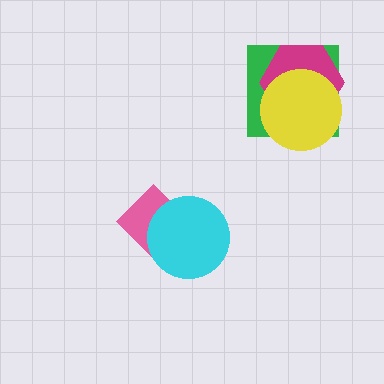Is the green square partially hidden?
Yes, it is partially covered by another shape.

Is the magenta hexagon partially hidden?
Yes, it is partially covered by another shape.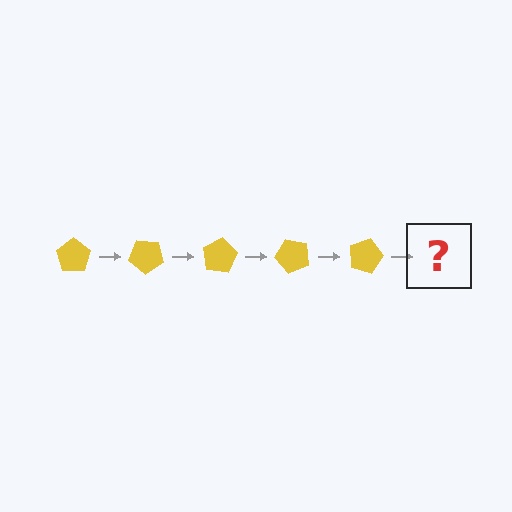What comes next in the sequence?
The next element should be a yellow pentagon rotated 200 degrees.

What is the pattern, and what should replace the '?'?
The pattern is that the pentagon rotates 40 degrees each step. The '?' should be a yellow pentagon rotated 200 degrees.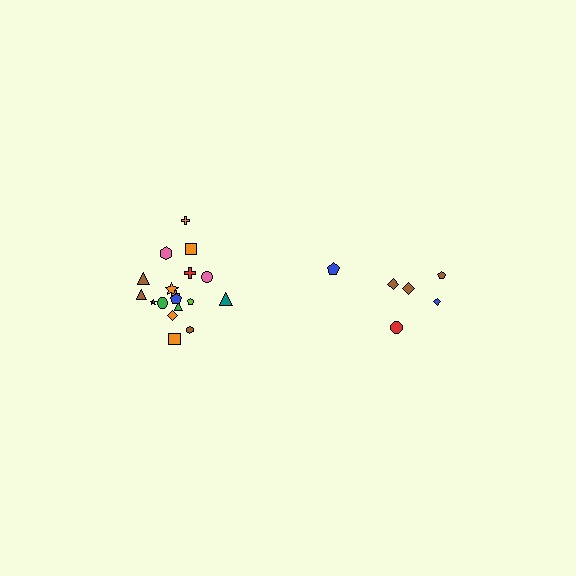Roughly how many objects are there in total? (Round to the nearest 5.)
Roughly 25 objects in total.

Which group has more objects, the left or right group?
The left group.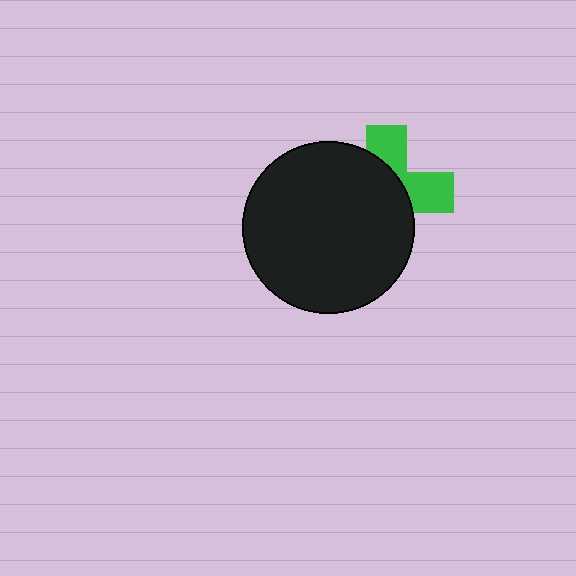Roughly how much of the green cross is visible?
A small part of it is visible (roughly 37%).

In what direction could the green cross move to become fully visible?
The green cross could move right. That would shift it out from behind the black circle entirely.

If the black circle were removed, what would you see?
You would see the complete green cross.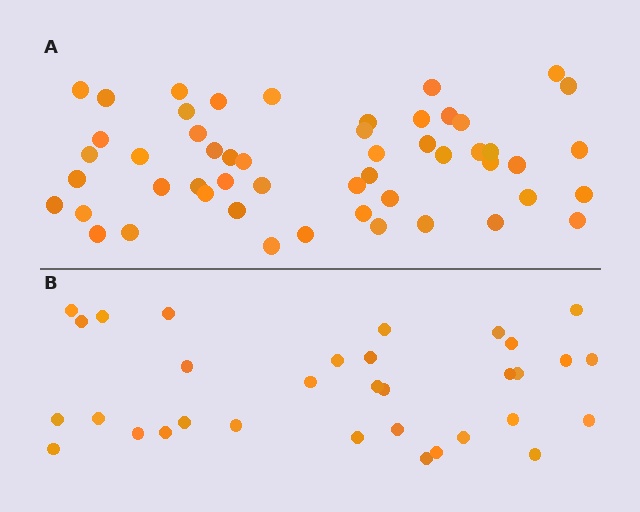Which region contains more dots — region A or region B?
Region A (the top region) has more dots.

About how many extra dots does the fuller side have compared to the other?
Region A has approximately 20 more dots than region B.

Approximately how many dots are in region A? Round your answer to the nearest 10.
About 50 dots. (The exact count is 52, which rounds to 50.)